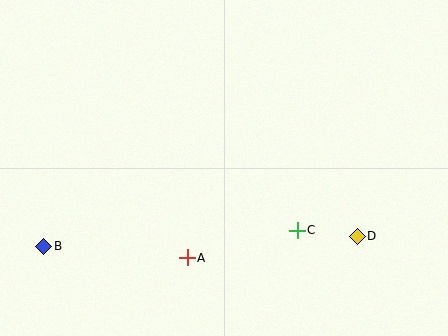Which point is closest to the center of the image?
Point C at (297, 230) is closest to the center.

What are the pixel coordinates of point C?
Point C is at (297, 230).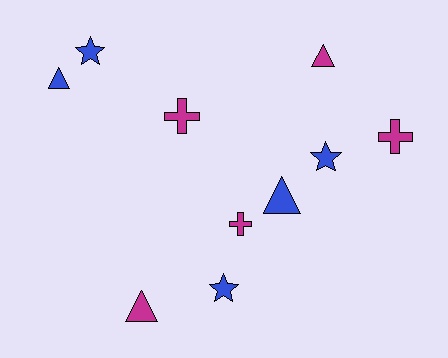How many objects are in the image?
There are 10 objects.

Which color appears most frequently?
Magenta, with 5 objects.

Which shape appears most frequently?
Triangle, with 4 objects.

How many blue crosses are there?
There are no blue crosses.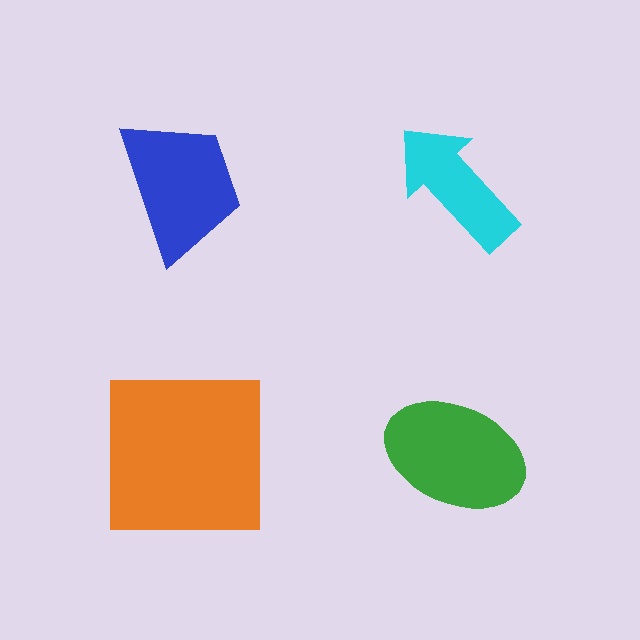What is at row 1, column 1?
A blue trapezoid.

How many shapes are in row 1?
2 shapes.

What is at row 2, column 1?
An orange square.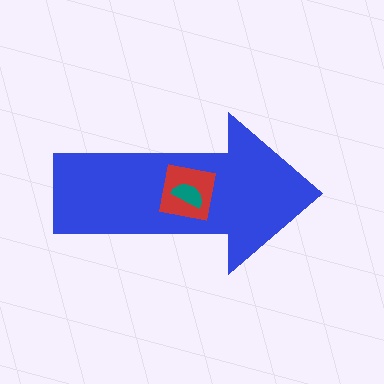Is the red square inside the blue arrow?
Yes.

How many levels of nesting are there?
3.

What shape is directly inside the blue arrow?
The red square.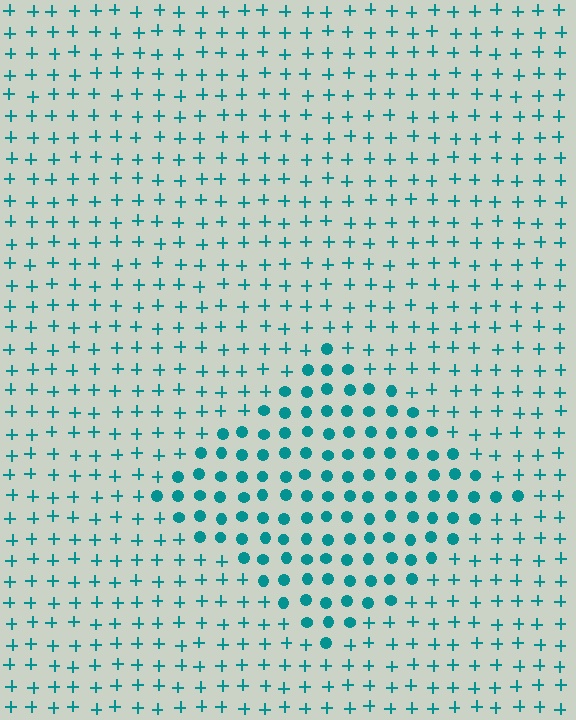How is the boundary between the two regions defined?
The boundary is defined by a change in element shape: circles inside vs. plus signs outside. All elements share the same color and spacing.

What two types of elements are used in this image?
The image uses circles inside the diamond region and plus signs outside it.